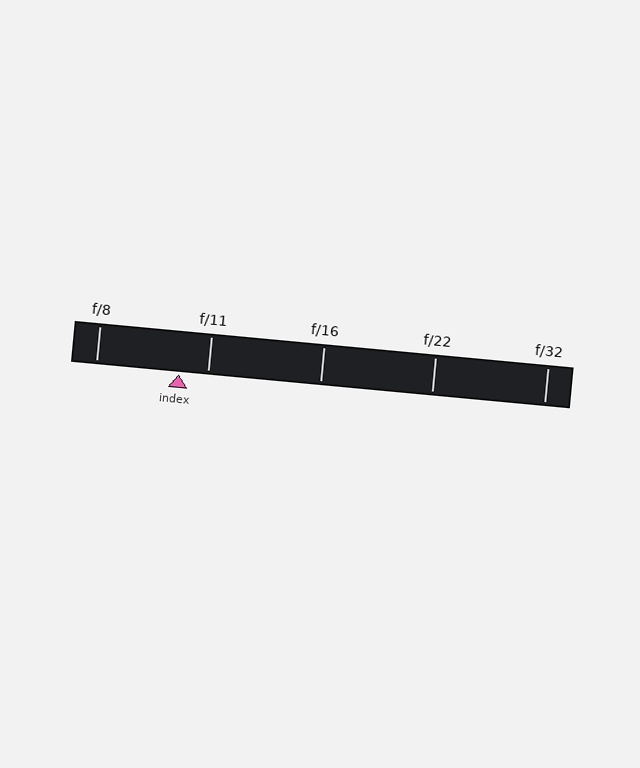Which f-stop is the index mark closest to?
The index mark is closest to f/11.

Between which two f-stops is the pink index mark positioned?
The index mark is between f/8 and f/11.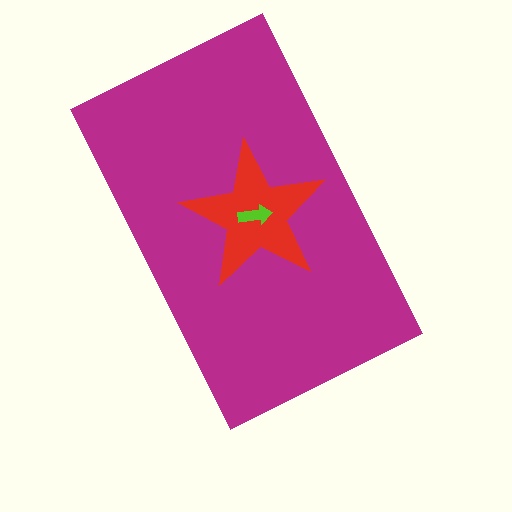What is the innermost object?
The lime arrow.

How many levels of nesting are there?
3.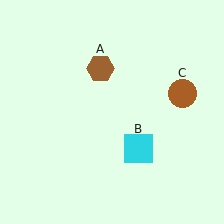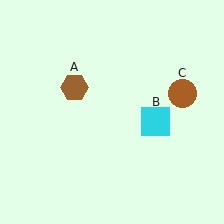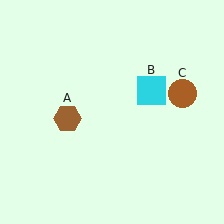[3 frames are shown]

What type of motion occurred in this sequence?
The brown hexagon (object A), cyan square (object B) rotated counterclockwise around the center of the scene.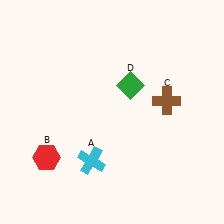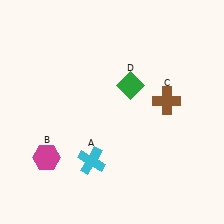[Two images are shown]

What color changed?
The hexagon (B) changed from red in Image 1 to magenta in Image 2.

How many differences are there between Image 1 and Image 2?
There is 1 difference between the two images.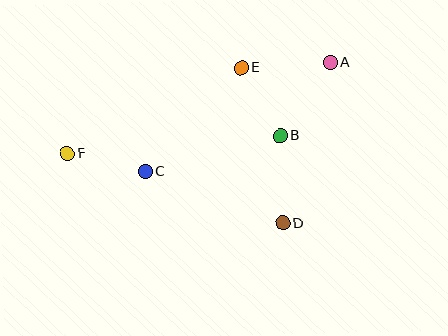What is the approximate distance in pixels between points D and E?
The distance between D and E is approximately 160 pixels.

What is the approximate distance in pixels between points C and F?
The distance between C and F is approximately 80 pixels.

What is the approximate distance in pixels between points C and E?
The distance between C and E is approximately 141 pixels.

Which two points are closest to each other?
Points B and E are closest to each other.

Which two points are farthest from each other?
Points A and F are farthest from each other.